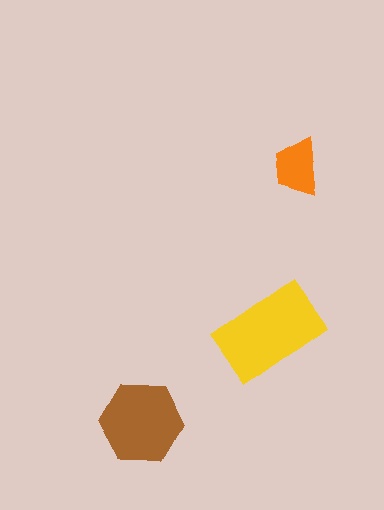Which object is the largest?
The yellow rectangle.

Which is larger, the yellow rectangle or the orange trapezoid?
The yellow rectangle.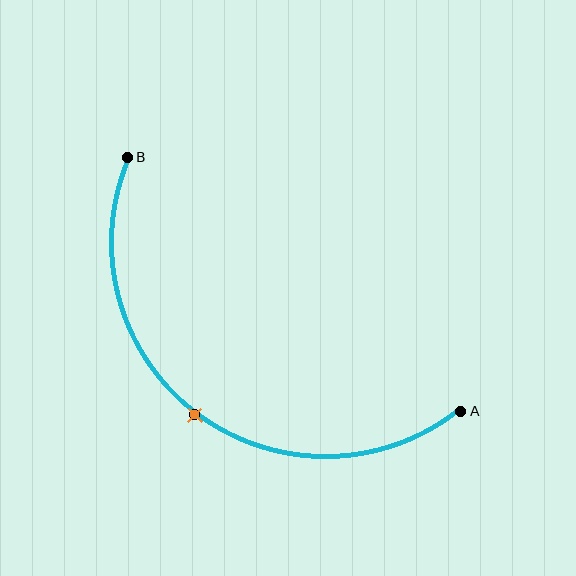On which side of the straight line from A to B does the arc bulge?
The arc bulges below and to the left of the straight line connecting A and B.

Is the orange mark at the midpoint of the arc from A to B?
Yes. The orange mark lies on the arc at equal arc-length from both A and B — it is the arc midpoint.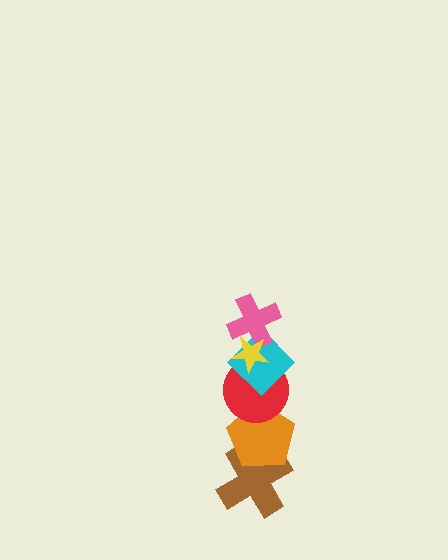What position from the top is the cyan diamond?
The cyan diamond is 3rd from the top.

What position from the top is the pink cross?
The pink cross is 2nd from the top.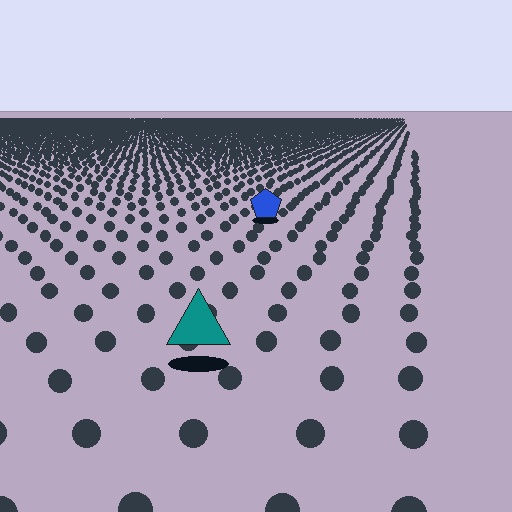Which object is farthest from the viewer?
The blue pentagon is farthest from the viewer. It appears smaller and the ground texture around it is denser.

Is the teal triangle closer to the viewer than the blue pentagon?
Yes. The teal triangle is closer — you can tell from the texture gradient: the ground texture is coarser near it.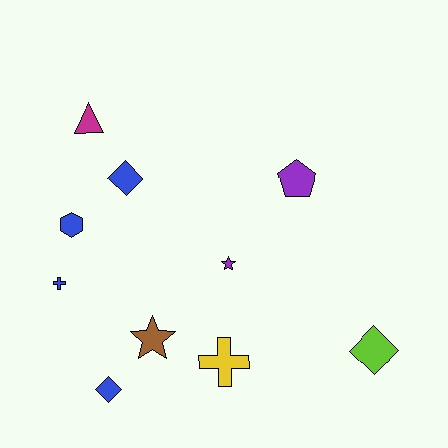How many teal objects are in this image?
There are no teal objects.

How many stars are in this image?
There are 2 stars.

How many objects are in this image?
There are 10 objects.